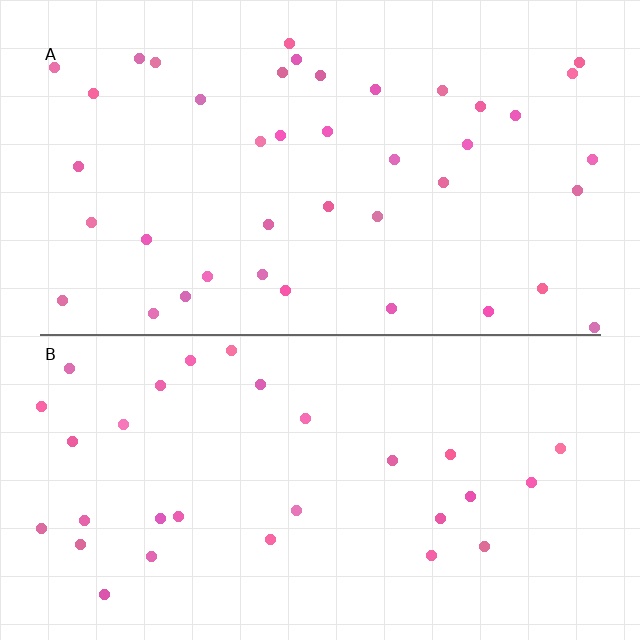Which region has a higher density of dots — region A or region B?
A (the top).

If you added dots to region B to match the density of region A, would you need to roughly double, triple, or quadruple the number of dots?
Approximately double.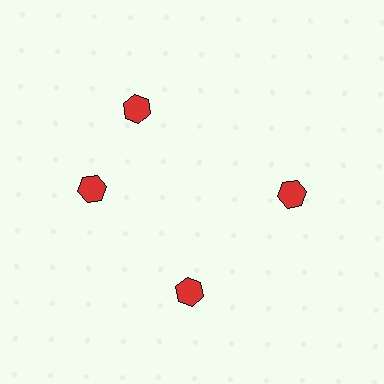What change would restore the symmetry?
The symmetry would be restored by rotating it back into even spacing with its neighbors so that all 4 hexagons sit at equal angles and equal distance from the center.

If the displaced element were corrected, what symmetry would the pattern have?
It would have 4-fold rotational symmetry — the pattern would map onto itself every 90 degrees.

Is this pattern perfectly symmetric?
No. The 4 red hexagons are arranged in a ring, but one element near the 12 o'clock position is rotated out of alignment along the ring, breaking the 4-fold rotational symmetry.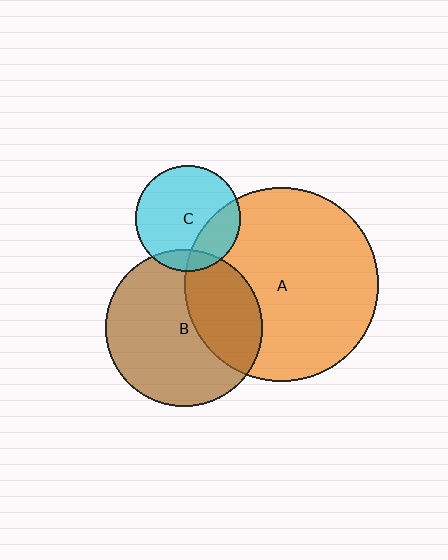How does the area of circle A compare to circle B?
Approximately 1.5 times.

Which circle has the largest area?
Circle A (orange).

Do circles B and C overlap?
Yes.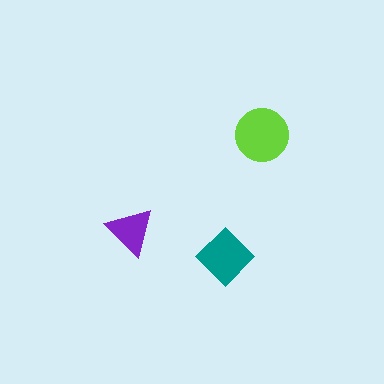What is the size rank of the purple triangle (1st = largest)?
3rd.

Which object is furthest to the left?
The purple triangle is leftmost.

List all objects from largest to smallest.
The lime circle, the teal diamond, the purple triangle.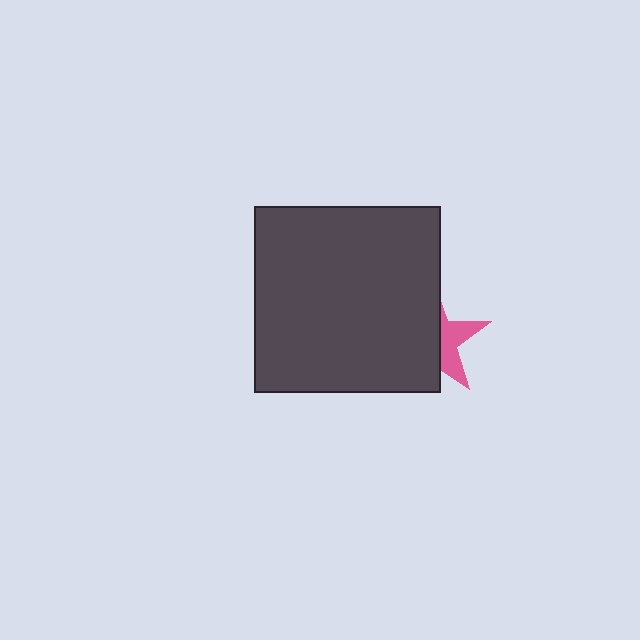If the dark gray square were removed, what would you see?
You would see the complete pink star.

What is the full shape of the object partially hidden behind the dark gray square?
The partially hidden object is a pink star.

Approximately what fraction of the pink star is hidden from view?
Roughly 65% of the pink star is hidden behind the dark gray square.